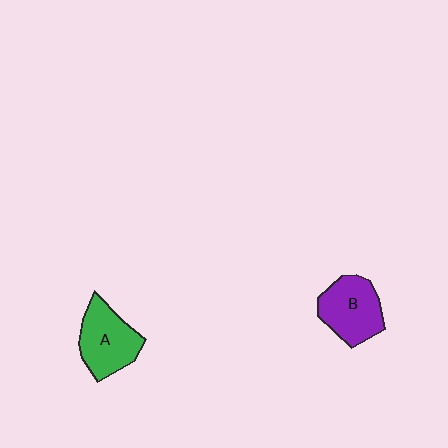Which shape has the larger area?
Shape A (green).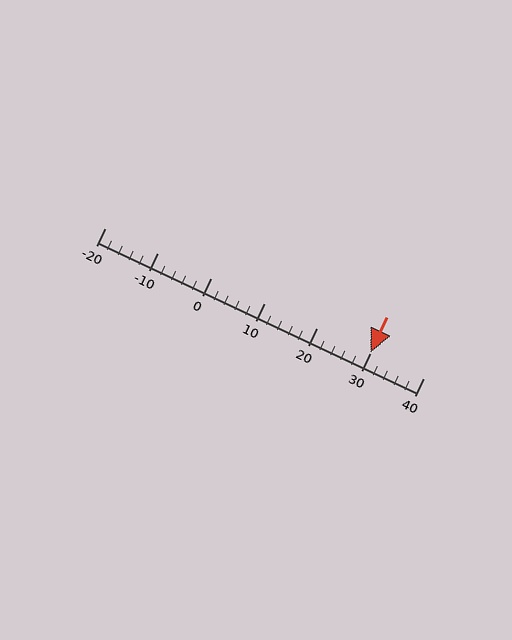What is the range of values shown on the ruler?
The ruler shows values from -20 to 40.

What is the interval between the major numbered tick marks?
The major tick marks are spaced 10 units apart.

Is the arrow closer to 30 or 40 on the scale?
The arrow is closer to 30.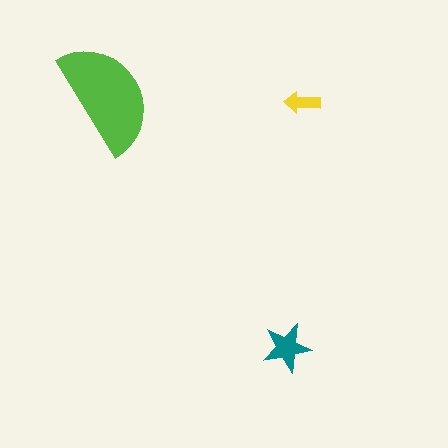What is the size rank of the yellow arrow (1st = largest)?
3rd.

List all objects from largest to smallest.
The lime semicircle, the teal star, the yellow arrow.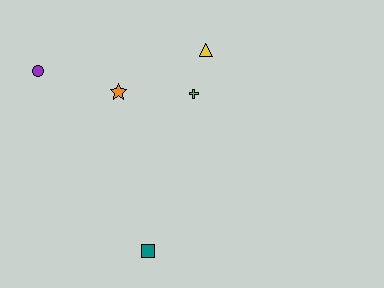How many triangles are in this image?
There is 1 triangle.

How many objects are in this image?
There are 5 objects.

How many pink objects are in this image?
There are no pink objects.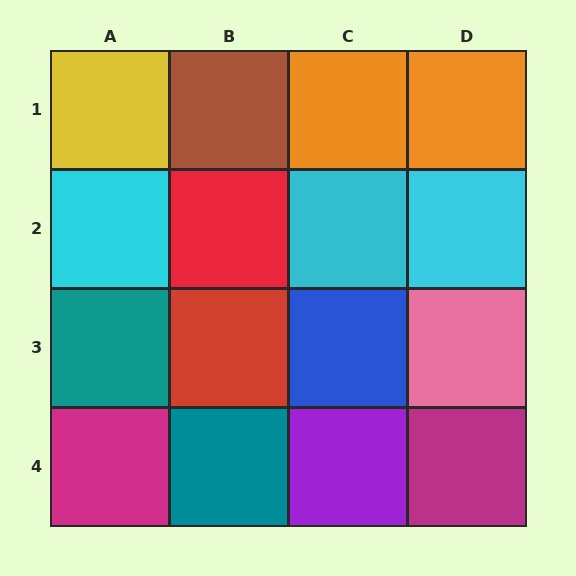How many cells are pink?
1 cell is pink.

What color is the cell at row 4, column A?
Magenta.